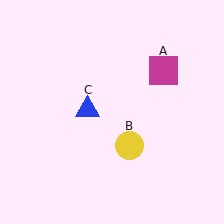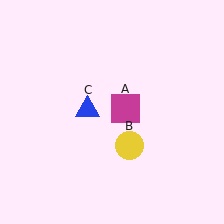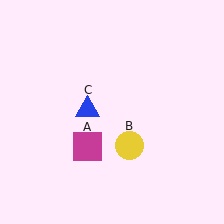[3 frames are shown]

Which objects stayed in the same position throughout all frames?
Yellow circle (object B) and blue triangle (object C) remained stationary.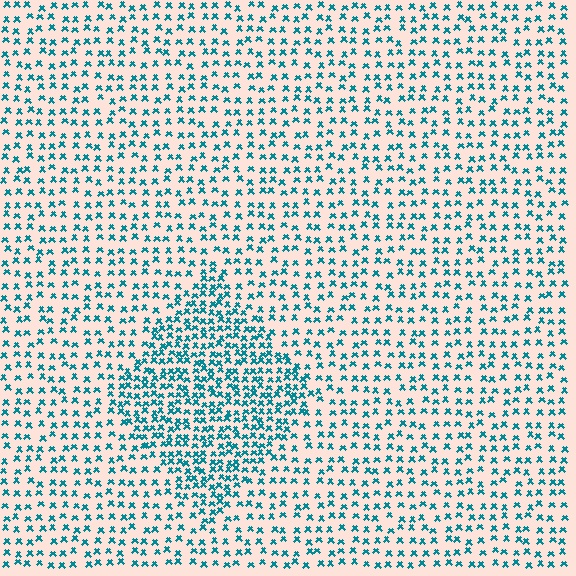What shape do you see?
I see a diamond.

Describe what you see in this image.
The image contains small teal elements arranged at two different densities. A diamond-shaped region is visible where the elements are more densely packed than the surrounding area.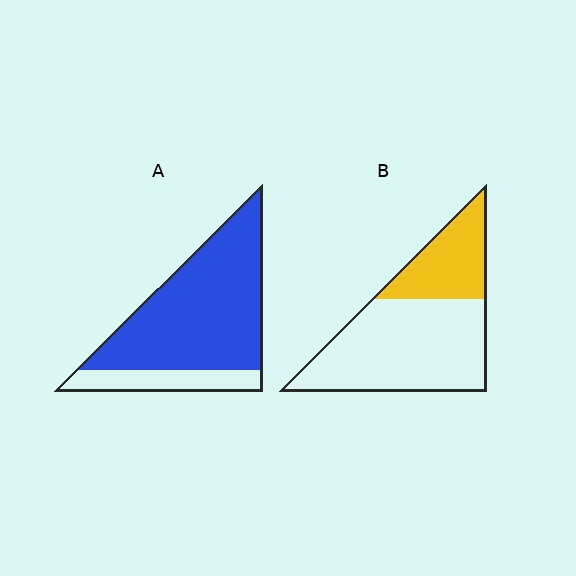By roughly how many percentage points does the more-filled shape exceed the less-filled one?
By roughly 50 percentage points (A over B).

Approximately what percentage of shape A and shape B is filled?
A is approximately 80% and B is approximately 30%.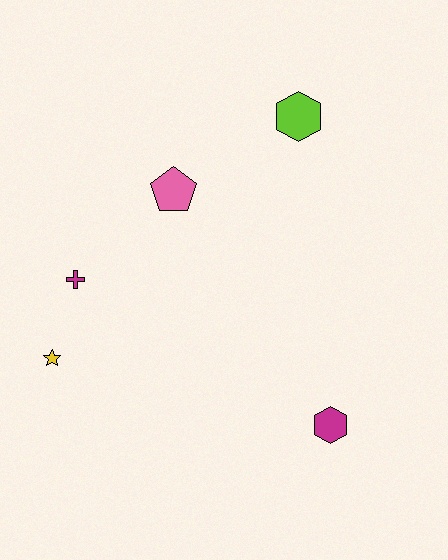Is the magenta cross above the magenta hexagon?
Yes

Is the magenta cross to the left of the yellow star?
No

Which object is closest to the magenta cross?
The yellow star is closest to the magenta cross.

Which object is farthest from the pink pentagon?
The magenta hexagon is farthest from the pink pentagon.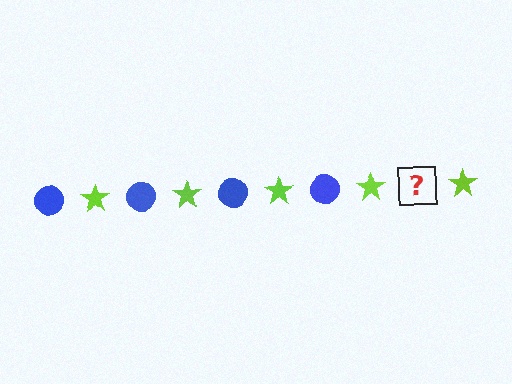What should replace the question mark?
The question mark should be replaced with a blue circle.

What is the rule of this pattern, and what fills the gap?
The rule is that the pattern alternates between blue circle and lime star. The gap should be filled with a blue circle.